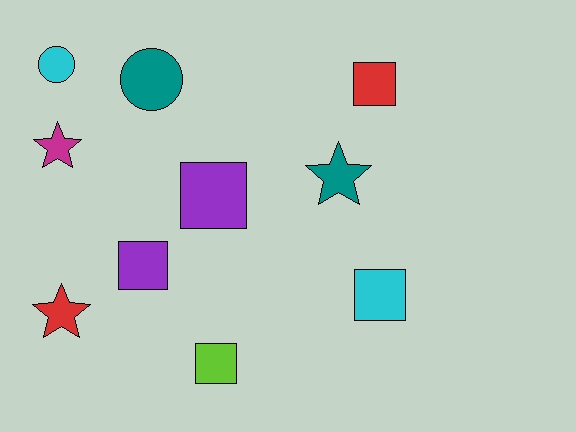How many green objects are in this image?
There are no green objects.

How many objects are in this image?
There are 10 objects.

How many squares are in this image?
There are 5 squares.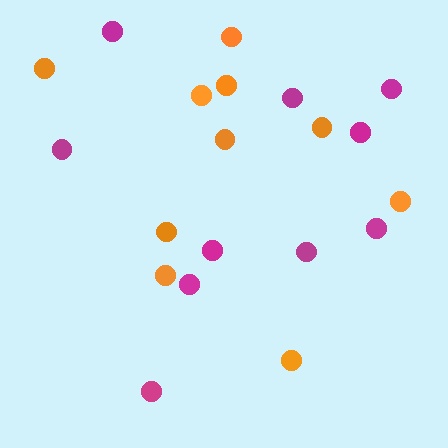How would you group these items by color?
There are 2 groups: one group of orange circles (10) and one group of magenta circles (10).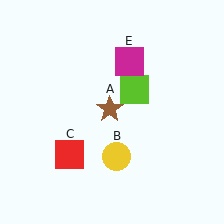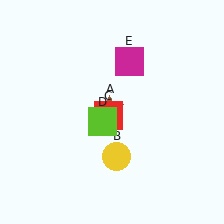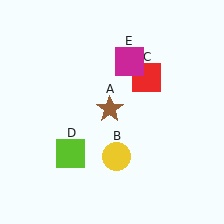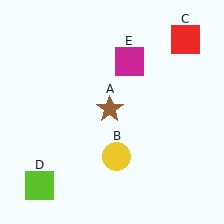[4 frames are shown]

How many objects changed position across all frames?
2 objects changed position: red square (object C), lime square (object D).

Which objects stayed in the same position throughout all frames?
Brown star (object A) and yellow circle (object B) and magenta square (object E) remained stationary.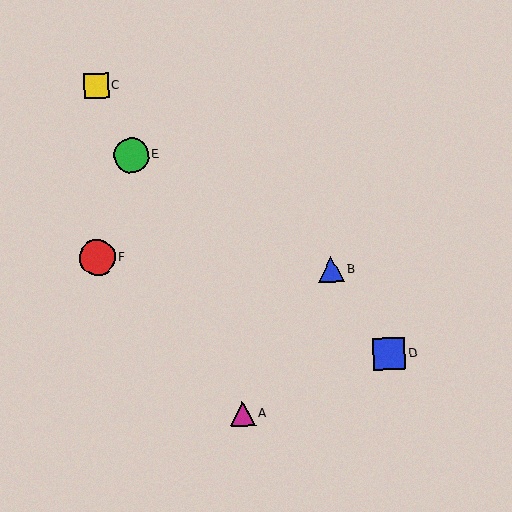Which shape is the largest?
The red circle (labeled F) is the largest.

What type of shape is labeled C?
Shape C is a yellow square.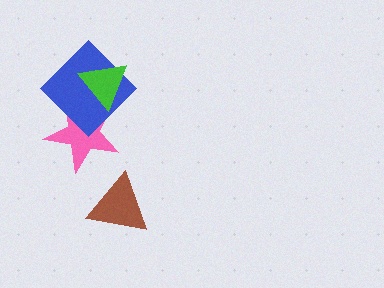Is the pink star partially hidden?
Yes, it is partially covered by another shape.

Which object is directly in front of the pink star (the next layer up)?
The blue diamond is directly in front of the pink star.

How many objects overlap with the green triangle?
2 objects overlap with the green triangle.